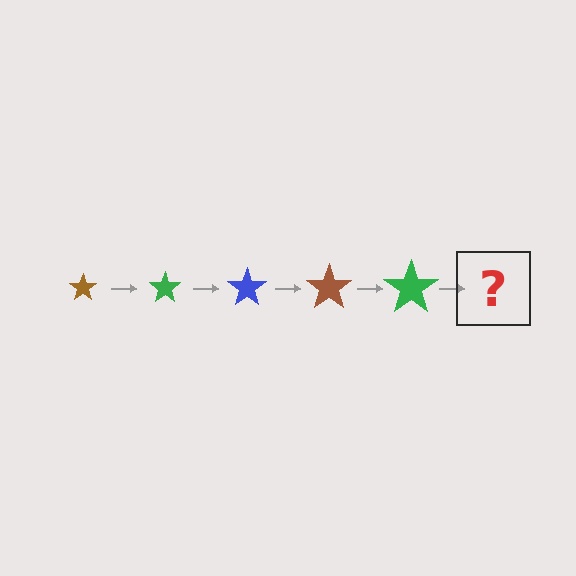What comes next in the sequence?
The next element should be a blue star, larger than the previous one.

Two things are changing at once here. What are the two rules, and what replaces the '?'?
The two rules are that the star grows larger each step and the color cycles through brown, green, and blue. The '?' should be a blue star, larger than the previous one.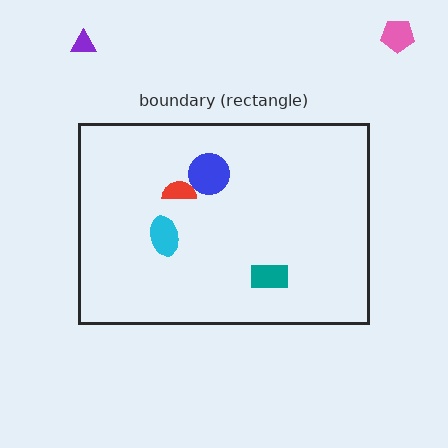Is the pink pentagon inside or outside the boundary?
Outside.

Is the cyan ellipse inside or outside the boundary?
Inside.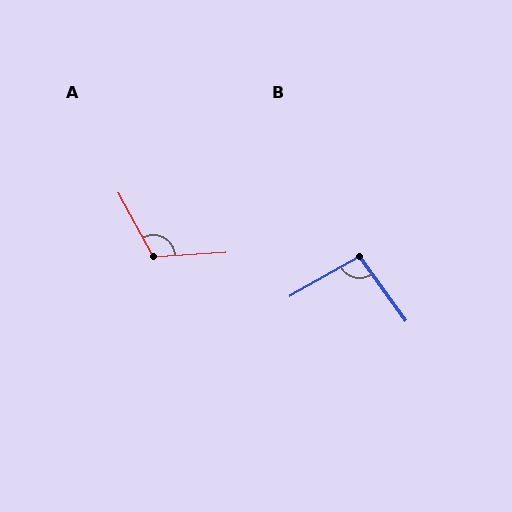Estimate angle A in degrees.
Approximately 115 degrees.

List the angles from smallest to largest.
B (97°), A (115°).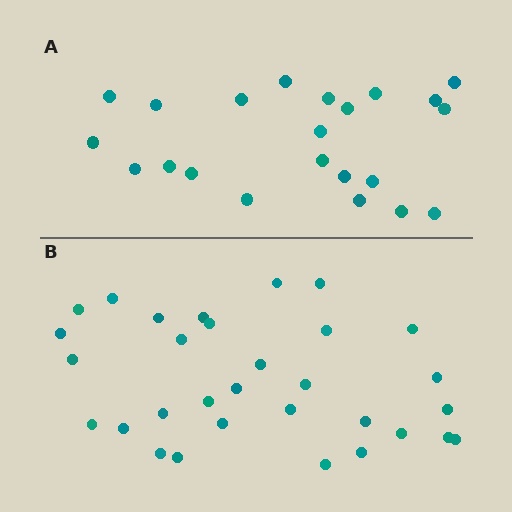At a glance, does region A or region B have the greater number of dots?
Region B (the bottom region) has more dots.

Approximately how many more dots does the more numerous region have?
Region B has roughly 8 or so more dots than region A.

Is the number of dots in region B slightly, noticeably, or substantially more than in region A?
Region B has noticeably more, but not dramatically so. The ratio is roughly 1.4 to 1.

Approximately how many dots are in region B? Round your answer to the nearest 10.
About 30 dots. (The exact count is 31, which rounds to 30.)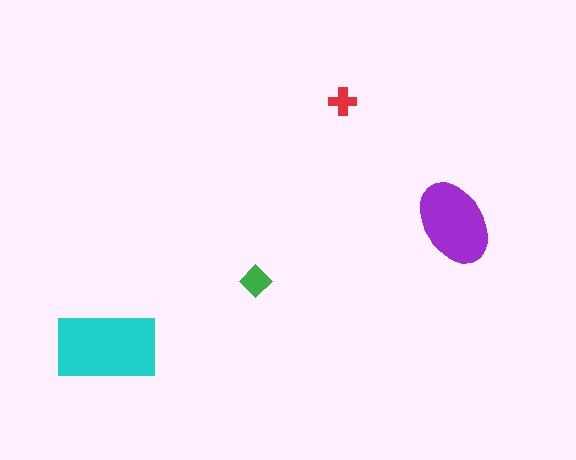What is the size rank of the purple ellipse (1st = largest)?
2nd.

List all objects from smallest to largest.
The red cross, the green diamond, the purple ellipse, the cyan rectangle.